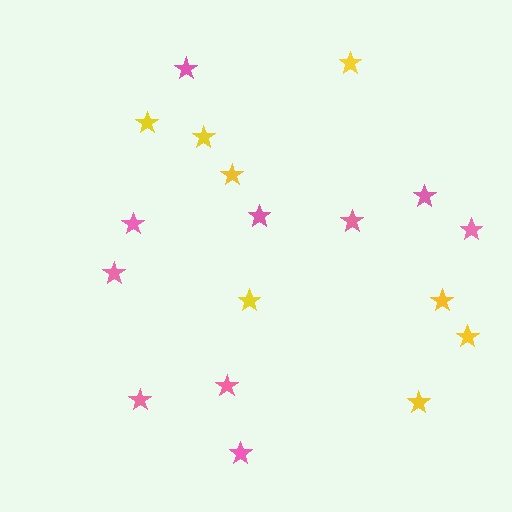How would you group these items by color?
There are 2 groups: one group of yellow stars (8) and one group of pink stars (10).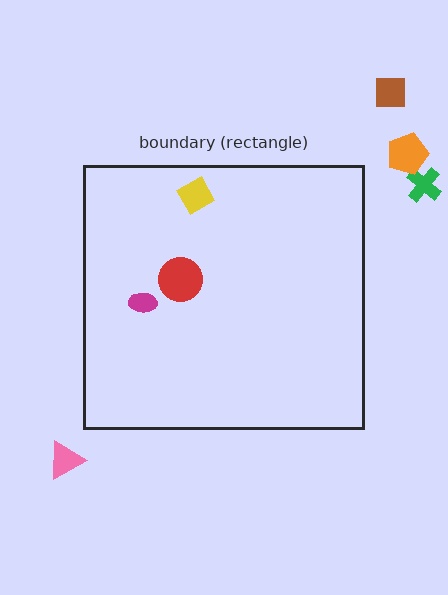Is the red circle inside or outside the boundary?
Inside.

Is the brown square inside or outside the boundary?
Outside.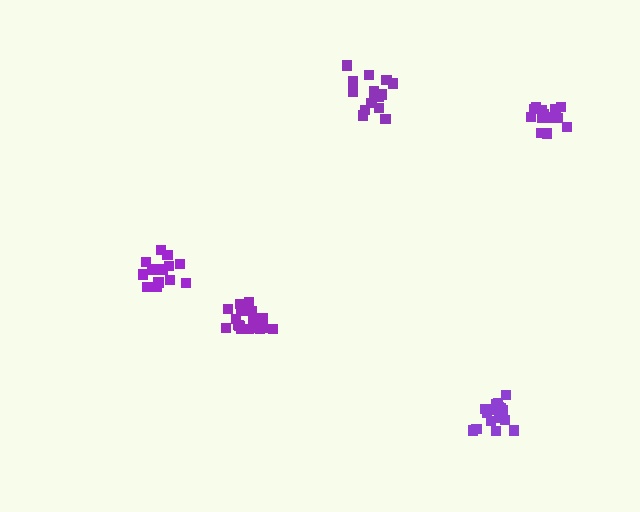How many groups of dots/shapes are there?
There are 5 groups.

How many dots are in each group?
Group 1: 19 dots, Group 2: 15 dots, Group 3: 17 dots, Group 4: 15 dots, Group 5: 14 dots (80 total).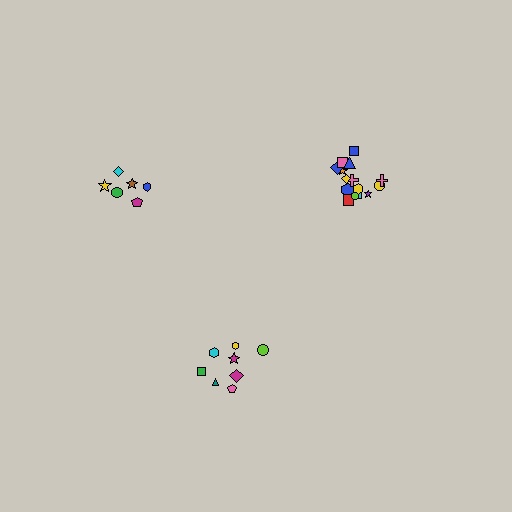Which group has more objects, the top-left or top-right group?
The top-right group.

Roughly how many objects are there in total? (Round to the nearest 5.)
Roughly 30 objects in total.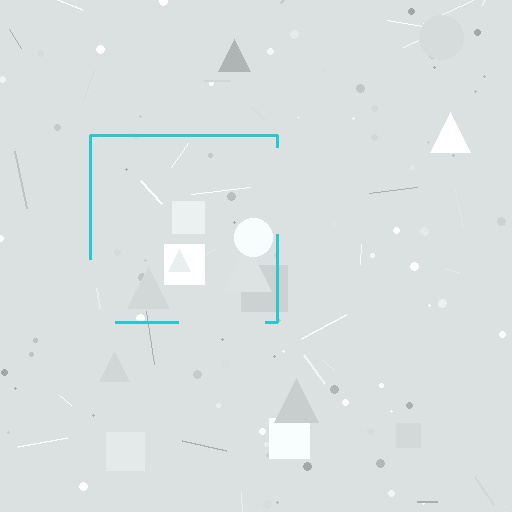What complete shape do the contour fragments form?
The contour fragments form a square.